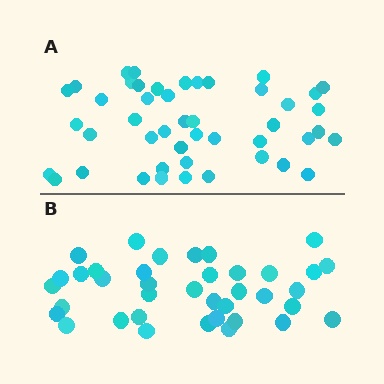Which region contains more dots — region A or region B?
Region A (the top region) has more dots.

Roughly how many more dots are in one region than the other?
Region A has roughly 8 or so more dots than region B.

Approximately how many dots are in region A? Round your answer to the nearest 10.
About 50 dots. (The exact count is 46, which rounds to 50.)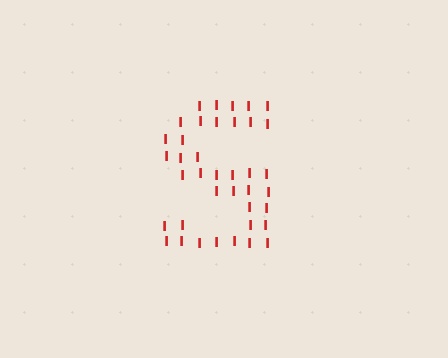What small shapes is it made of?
It is made of small letter I's.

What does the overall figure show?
The overall figure shows the letter S.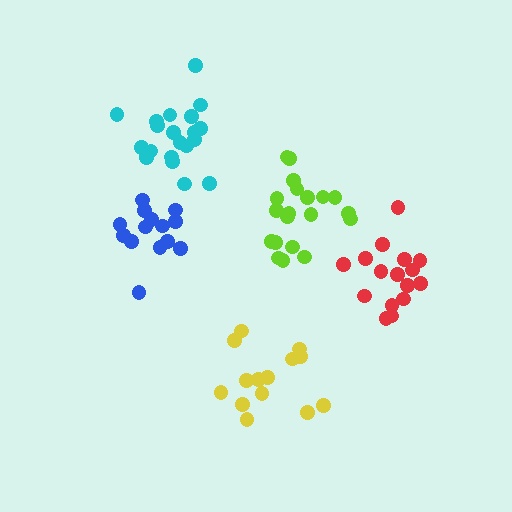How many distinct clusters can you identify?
There are 5 distinct clusters.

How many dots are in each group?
Group 1: 14 dots, Group 2: 16 dots, Group 3: 14 dots, Group 4: 20 dots, Group 5: 20 dots (84 total).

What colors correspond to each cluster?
The clusters are colored: blue, red, yellow, cyan, lime.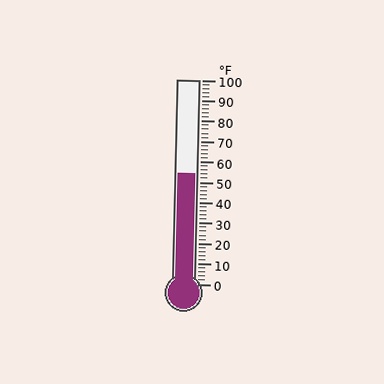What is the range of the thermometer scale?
The thermometer scale ranges from 0°F to 100°F.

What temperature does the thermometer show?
The thermometer shows approximately 54°F.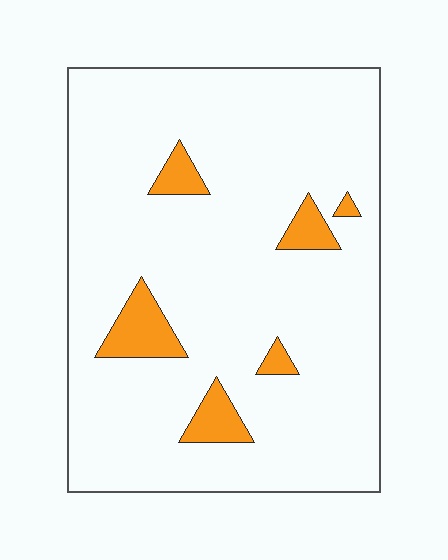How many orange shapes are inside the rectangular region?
6.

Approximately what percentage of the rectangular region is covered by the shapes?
Approximately 10%.